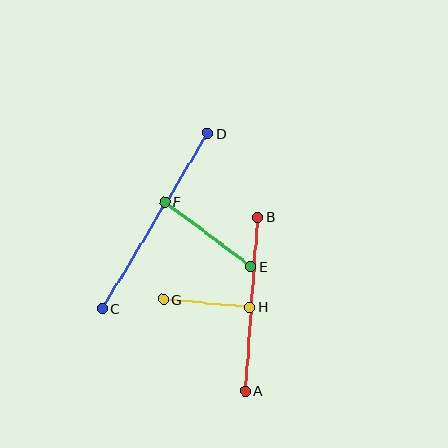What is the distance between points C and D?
The distance is approximately 205 pixels.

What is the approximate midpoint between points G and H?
The midpoint is at approximately (206, 303) pixels.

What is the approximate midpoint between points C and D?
The midpoint is at approximately (155, 221) pixels.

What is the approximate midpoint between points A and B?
The midpoint is at approximately (251, 304) pixels.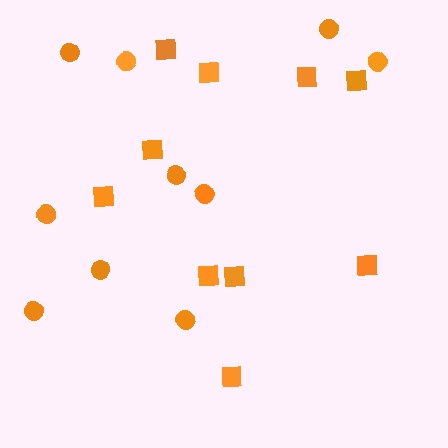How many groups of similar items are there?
There are 2 groups: one group of squares (10) and one group of circles (10).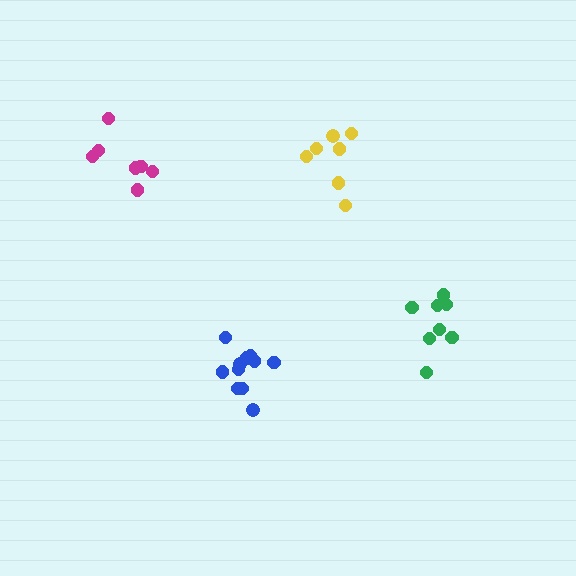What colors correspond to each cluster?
The clusters are colored: blue, green, yellow, magenta.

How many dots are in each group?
Group 1: 11 dots, Group 2: 8 dots, Group 3: 7 dots, Group 4: 7 dots (33 total).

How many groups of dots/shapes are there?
There are 4 groups.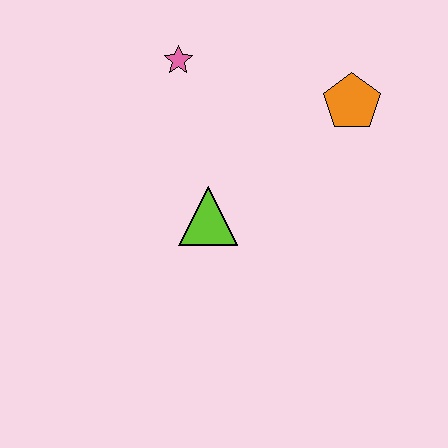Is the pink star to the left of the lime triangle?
Yes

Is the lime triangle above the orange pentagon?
No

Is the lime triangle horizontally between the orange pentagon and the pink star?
Yes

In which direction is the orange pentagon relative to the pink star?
The orange pentagon is to the right of the pink star.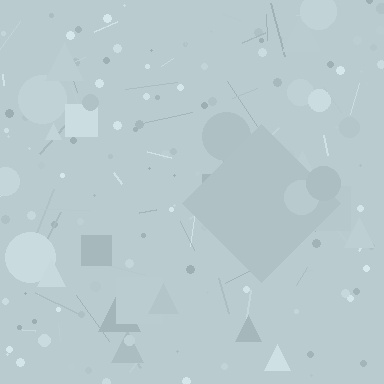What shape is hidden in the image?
A diamond is hidden in the image.